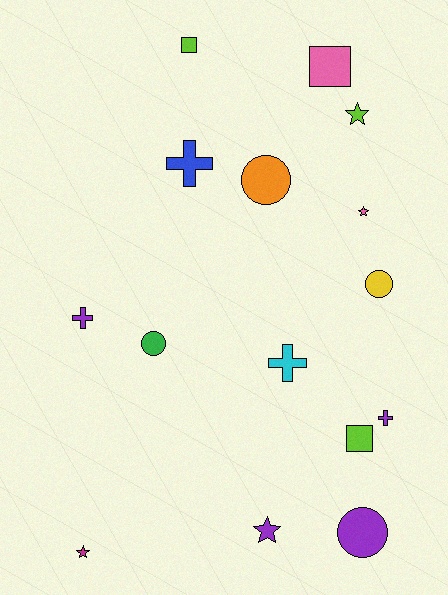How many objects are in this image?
There are 15 objects.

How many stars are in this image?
There are 4 stars.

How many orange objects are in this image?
There is 1 orange object.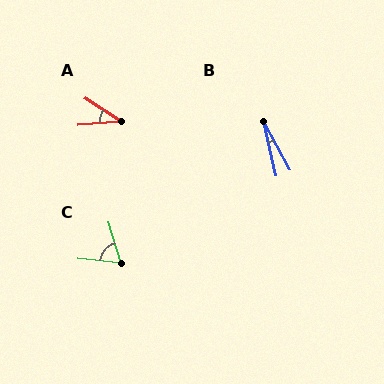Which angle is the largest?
C, at approximately 67 degrees.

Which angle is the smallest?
B, at approximately 15 degrees.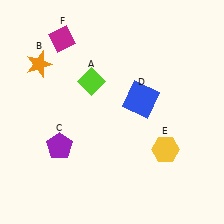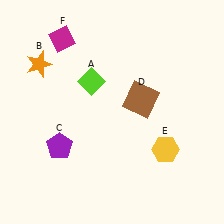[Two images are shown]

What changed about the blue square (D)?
In Image 1, D is blue. In Image 2, it changed to brown.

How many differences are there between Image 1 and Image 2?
There is 1 difference between the two images.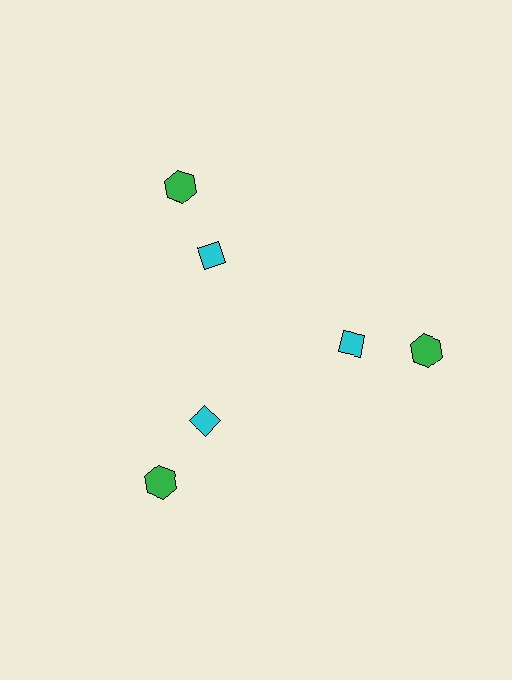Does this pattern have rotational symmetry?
Yes, this pattern has 3-fold rotational symmetry. It looks the same after rotating 120 degrees around the center.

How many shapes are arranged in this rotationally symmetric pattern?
There are 6 shapes, arranged in 3 groups of 2.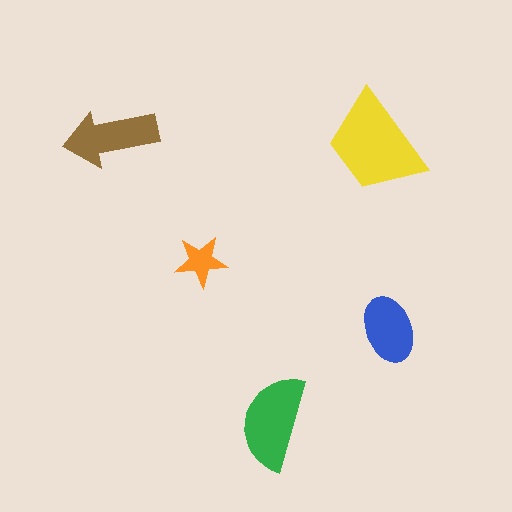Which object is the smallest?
The orange star.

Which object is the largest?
The yellow trapezoid.